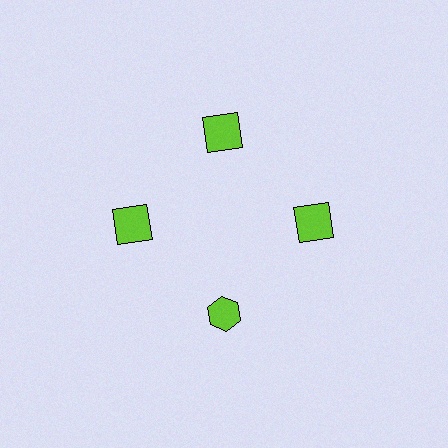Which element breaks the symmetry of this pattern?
The lime hexagon at roughly the 6 o'clock position breaks the symmetry. All other shapes are lime squares.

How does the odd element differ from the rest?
It has a different shape: hexagon instead of square.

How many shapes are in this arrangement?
There are 4 shapes arranged in a ring pattern.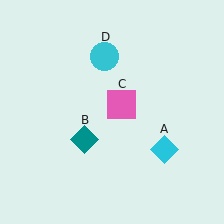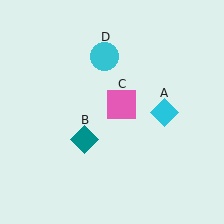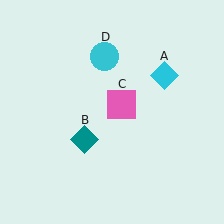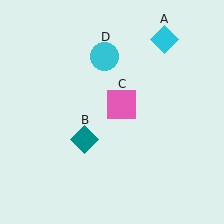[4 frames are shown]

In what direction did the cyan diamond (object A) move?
The cyan diamond (object A) moved up.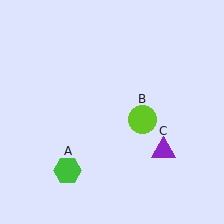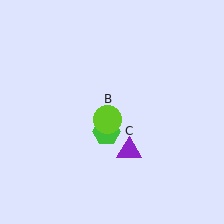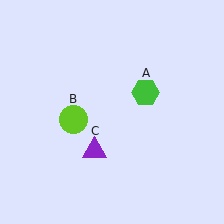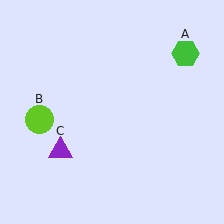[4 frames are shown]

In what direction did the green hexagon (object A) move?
The green hexagon (object A) moved up and to the right.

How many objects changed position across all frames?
3 objects changed position: green hexagon (object A), lime circle (object B), purple triangle (object C).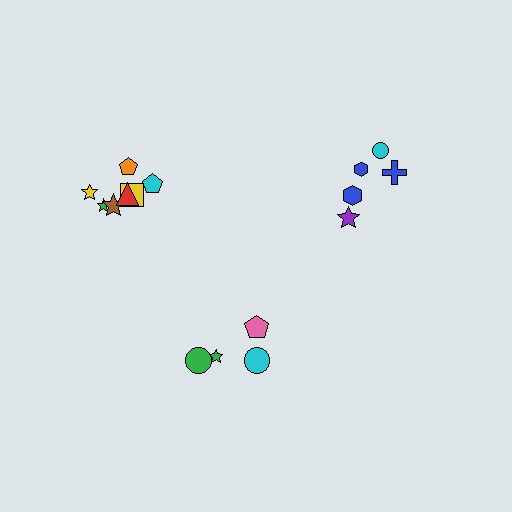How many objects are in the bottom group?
There are 4 objects.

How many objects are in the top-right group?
There are 5 objects.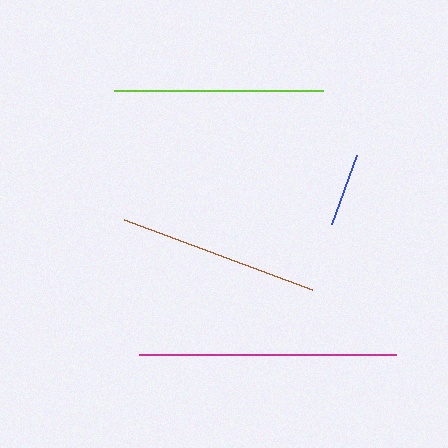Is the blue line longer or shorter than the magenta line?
The magenta line is longer than the blue line.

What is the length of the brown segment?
The brown segment is approximately 200 pixels long.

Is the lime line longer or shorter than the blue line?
The lime line is longer than the blue line.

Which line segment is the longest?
The magenta line is the longest at approximately 257 pixels.